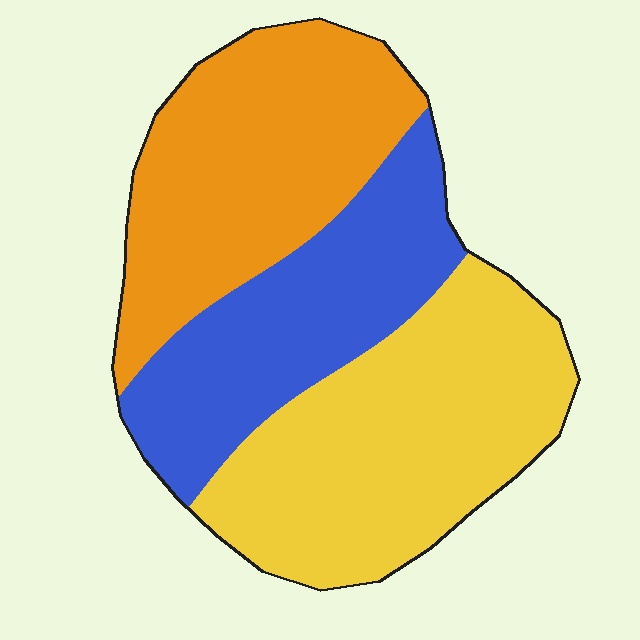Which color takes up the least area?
Blue, at roughly 30%.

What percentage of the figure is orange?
Orange covers 33% of the figure.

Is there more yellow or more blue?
Yellow.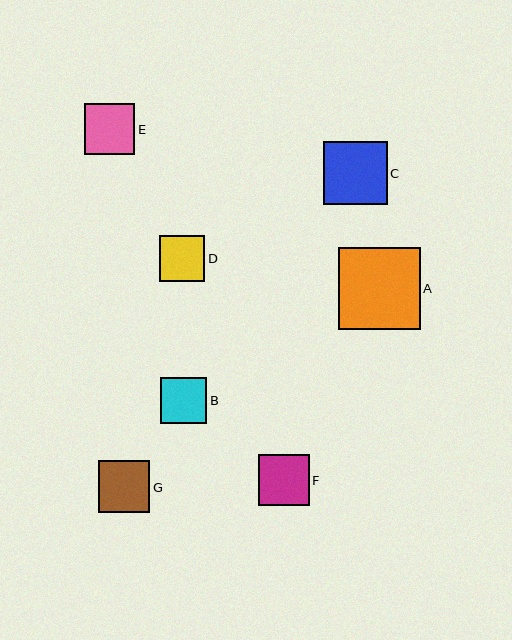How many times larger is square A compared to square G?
Square A is approximately 1.6 times the size of square G.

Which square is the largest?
Square A is the largest with a size of approximately 82 pixels.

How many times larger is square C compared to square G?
Square C is approximately 1.2 times the size of square G.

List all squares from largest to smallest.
From largest to smallest: A, C, G, F, E, B, D.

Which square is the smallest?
Square D is the smallest with a size of approximately 45 pixels.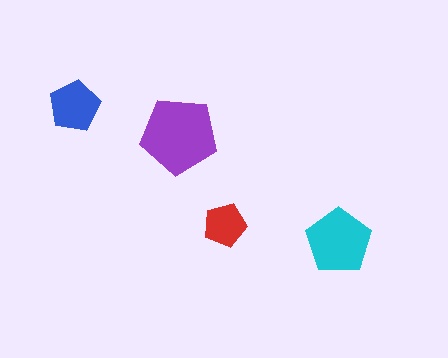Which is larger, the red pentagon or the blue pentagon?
The blue one.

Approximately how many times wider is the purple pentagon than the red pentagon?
About 2 times wider.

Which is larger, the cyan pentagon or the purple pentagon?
The purple one.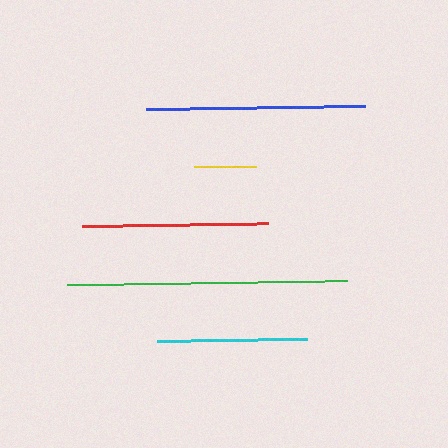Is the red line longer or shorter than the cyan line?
The red line is longer than the cyan line.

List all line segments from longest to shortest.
From longest to shortest: green, blue, red, cyan, yellow.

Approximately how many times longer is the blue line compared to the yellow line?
The blue line is approximately 3.6 times the length of the yellow line.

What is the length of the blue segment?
The blue segment is approximately 219 pixels long.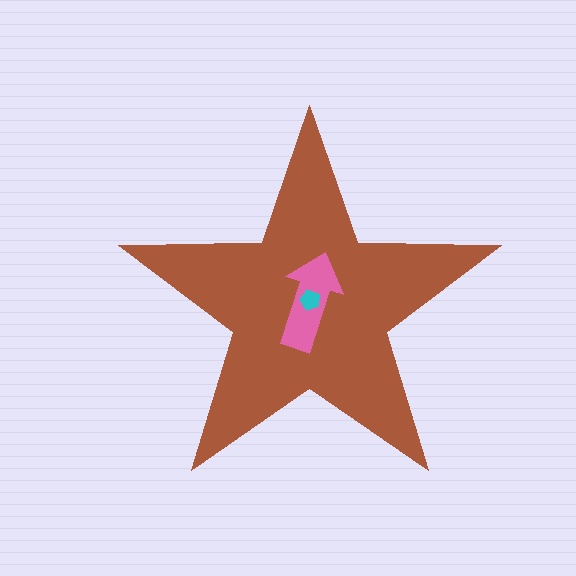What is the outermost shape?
The brown star.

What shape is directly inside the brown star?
The pink arrow.